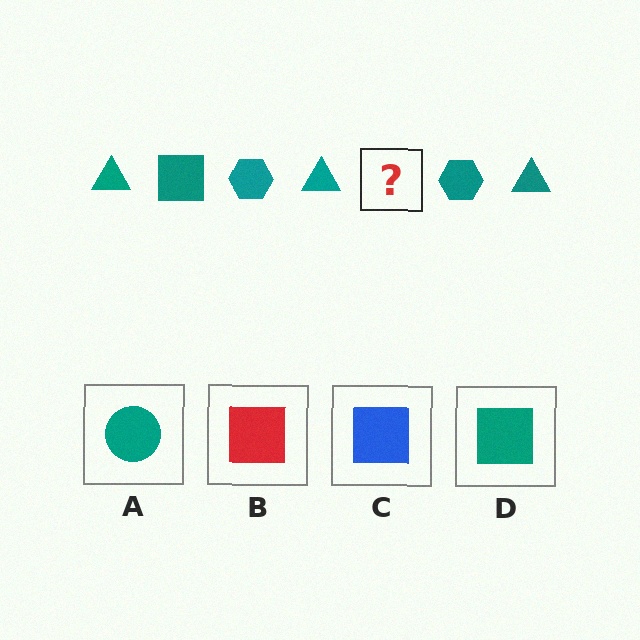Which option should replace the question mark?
Option D.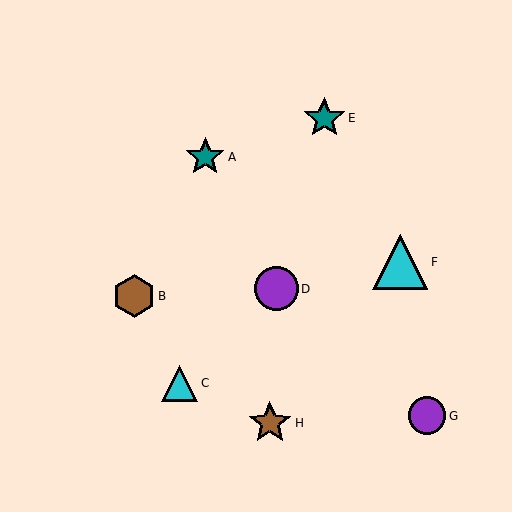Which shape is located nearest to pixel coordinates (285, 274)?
The purple circle (labeled D) at (276, 289) is nearest to that location.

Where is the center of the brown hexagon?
The center of the brown hexagon is at (134, 296).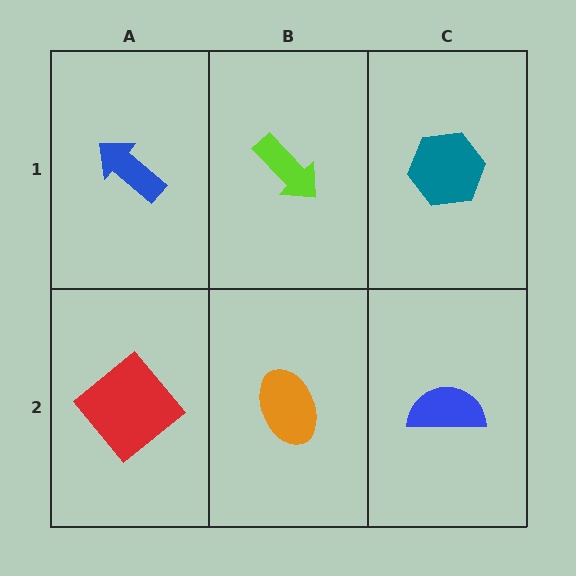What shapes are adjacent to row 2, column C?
A teal hexagon (row 1, column C), an orange ellipse (row 2, column B).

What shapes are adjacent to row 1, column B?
An orange ellipse (row 2, column B), a blue arrow (row 1, column A), a teal hexagon (row 1, column C).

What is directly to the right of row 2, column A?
An orange ellipse.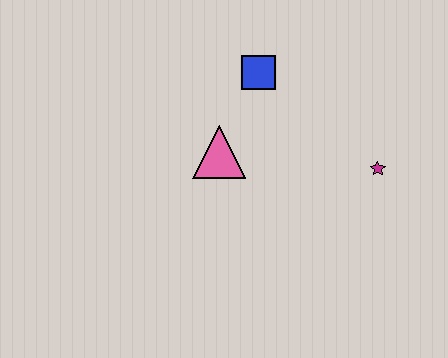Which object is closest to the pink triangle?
The blue square is closest to the pink triangle.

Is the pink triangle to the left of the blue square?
Yes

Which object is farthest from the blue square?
The magenta star is farthest from the blue square.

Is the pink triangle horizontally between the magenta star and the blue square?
No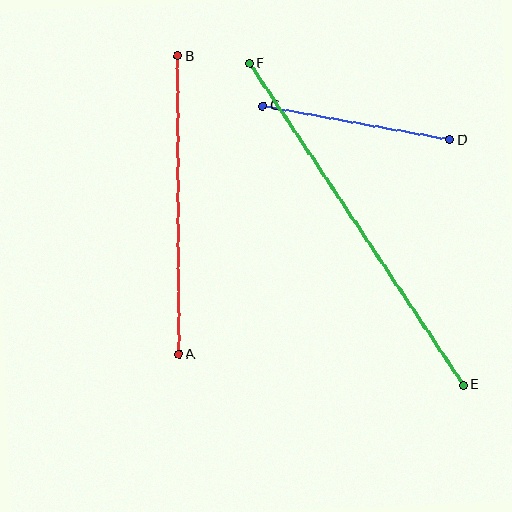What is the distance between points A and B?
The distance is approximately 298 pixels.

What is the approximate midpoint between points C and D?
The midpoint is at approximately (356, 123) pixels.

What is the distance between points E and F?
The distance is approximately 386 pixels.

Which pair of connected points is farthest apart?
Points E and F are farthest apart.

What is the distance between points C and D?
The distance is approximately 190 pixels.